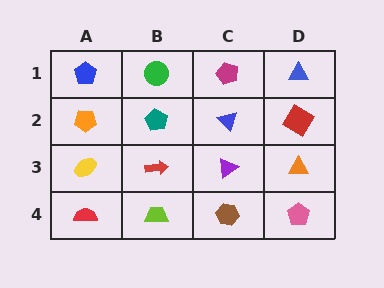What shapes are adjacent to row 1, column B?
A teal pentagon (row 2, column B), a blue pentagon (row 1, column A), a magenta pentagon (row 1, column C).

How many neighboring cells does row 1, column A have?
2.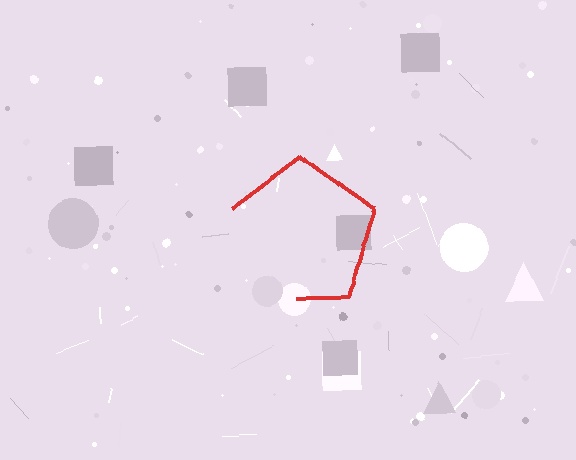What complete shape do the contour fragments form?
The contour fragments form a pentagon.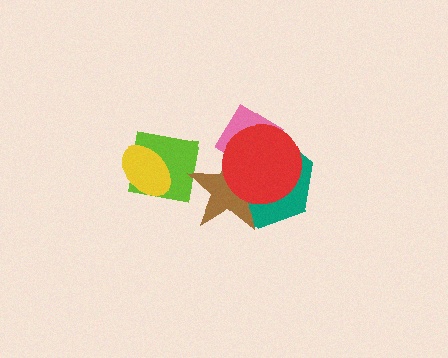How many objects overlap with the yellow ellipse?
1 object overlaps with the yellow ellipse.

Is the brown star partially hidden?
Yes, it is partially covered by another shape.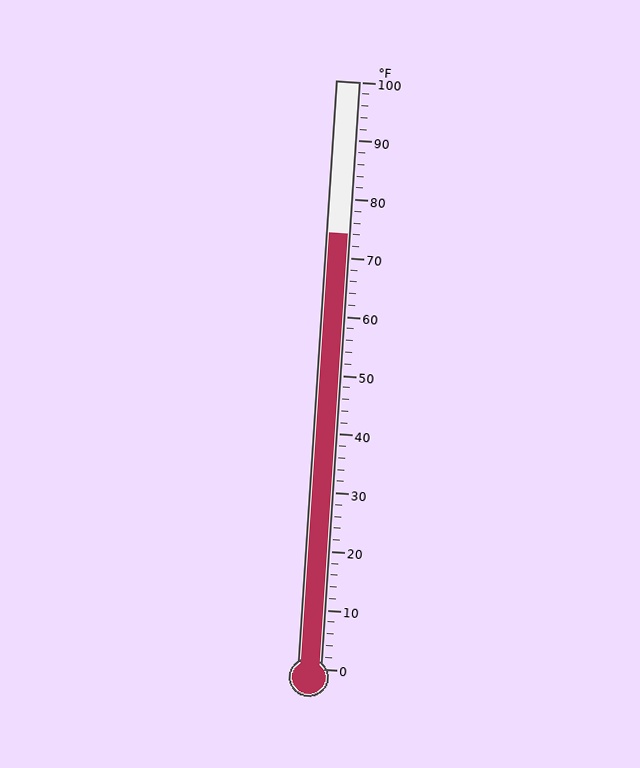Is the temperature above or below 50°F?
The temperature is above 50°F.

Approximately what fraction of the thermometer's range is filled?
The thermometer is filled to approximately 75% of its range.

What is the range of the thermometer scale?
The thermometer scale ranges from 0°F to 100°F.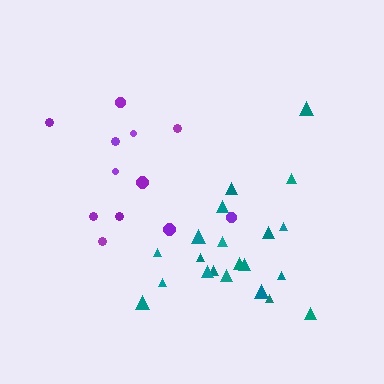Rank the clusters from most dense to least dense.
teal, purple.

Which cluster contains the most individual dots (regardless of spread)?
Teal (21).